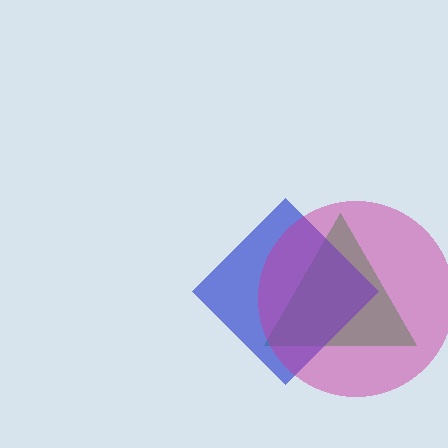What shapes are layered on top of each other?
The layered shapes are: a green triangle, a blue diamond, a magenta circle.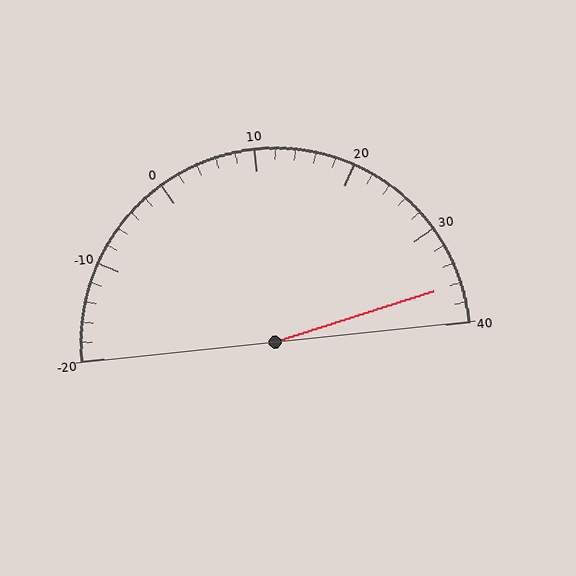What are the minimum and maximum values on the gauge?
The gauge ranges from -20 to 40.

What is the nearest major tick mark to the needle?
The nearest major tick mark is 40.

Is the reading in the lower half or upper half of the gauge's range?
The reading is in the upper half of the range (-20 to 40).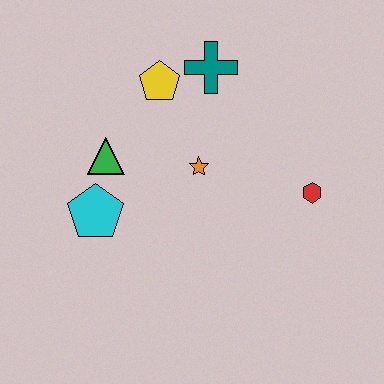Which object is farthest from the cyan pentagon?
The red hexagon is farthest from the cyan pentagon.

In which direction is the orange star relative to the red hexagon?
The orange star is to the left of the red hexagon.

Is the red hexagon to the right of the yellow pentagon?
Yes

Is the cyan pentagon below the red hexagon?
Yes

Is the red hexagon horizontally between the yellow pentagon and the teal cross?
No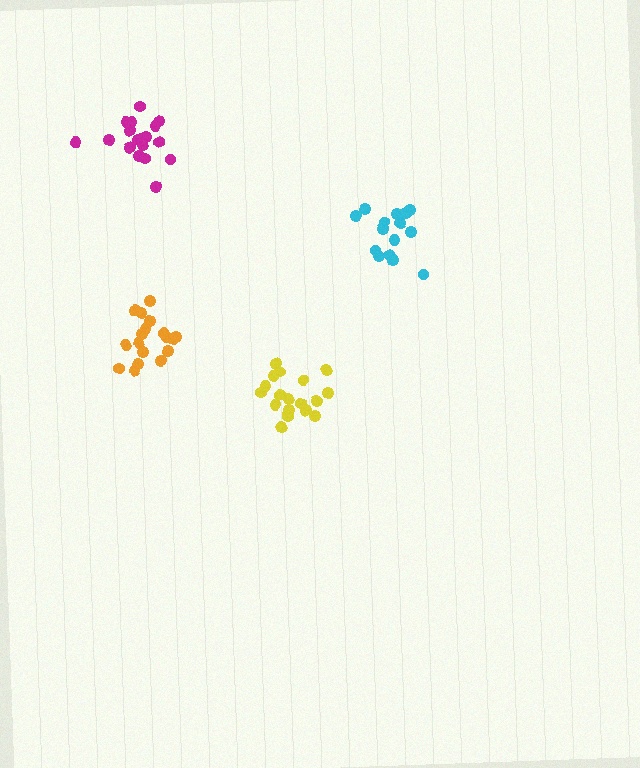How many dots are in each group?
Group 1: 16 dots, Group 2: 19 dots, Group 3: 18 dots, Group 4: 18 dots (71 total).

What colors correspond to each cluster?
The clusters are colored: cyan, yellow, orange, magenta.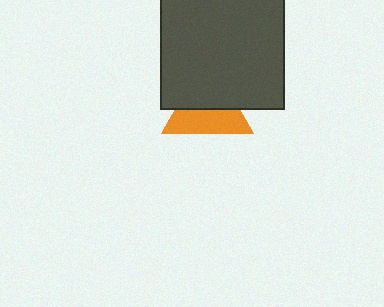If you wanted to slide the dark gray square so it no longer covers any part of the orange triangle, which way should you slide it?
Slide it up — that is the most direct way to separate the two shapes.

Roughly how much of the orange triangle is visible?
About half of it is visible (roughly 51%).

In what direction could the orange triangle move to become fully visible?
The orange triangle could move down. That would shift it out from behind the dark gray square entirely.